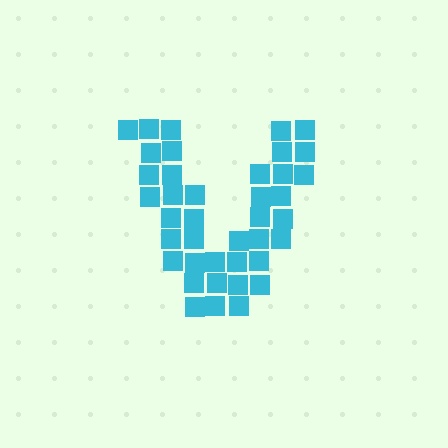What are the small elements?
The small elements are squares.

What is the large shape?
The large shape is the letter V.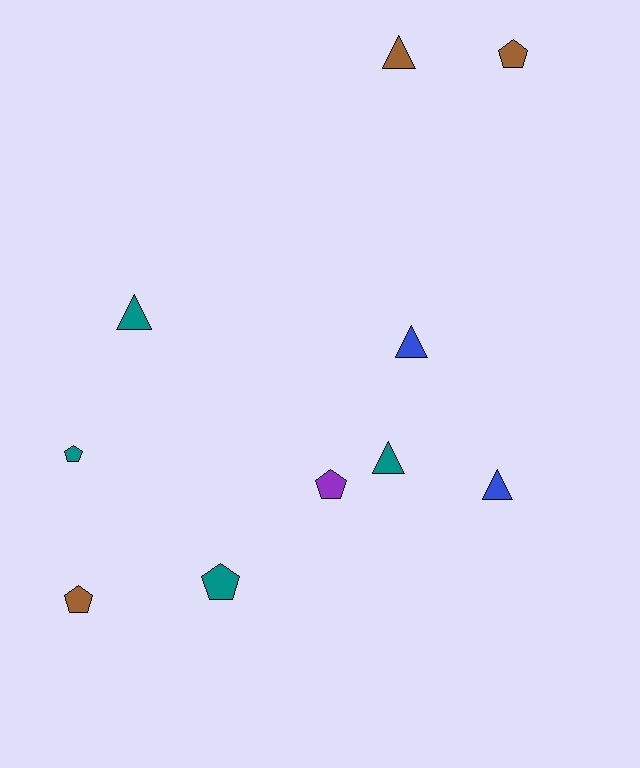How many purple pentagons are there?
There is 1 purple pentagon.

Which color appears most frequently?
Teal, with 4 objects.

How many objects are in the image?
There are 10 objects.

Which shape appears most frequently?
Triangle, with 5 objects.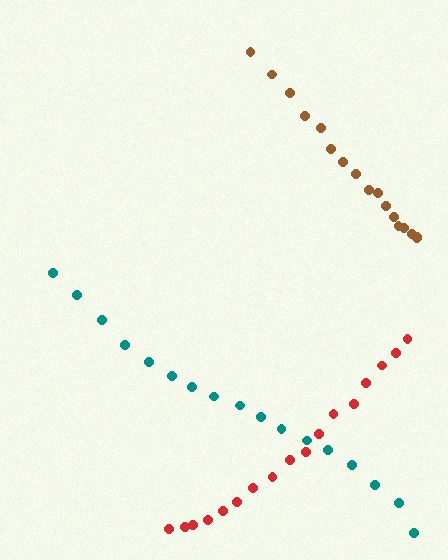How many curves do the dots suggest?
There are 3 distinct paths.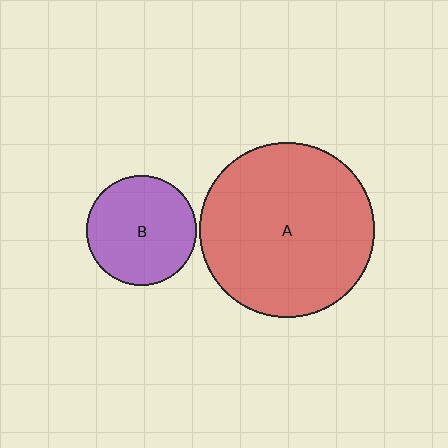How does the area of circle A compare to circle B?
Approximately 2.6 times.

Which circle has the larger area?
Circle A (red).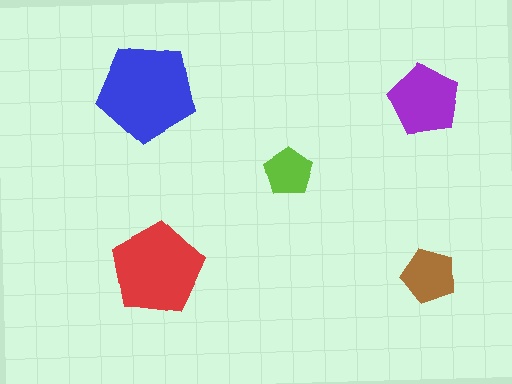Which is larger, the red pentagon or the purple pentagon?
The red one.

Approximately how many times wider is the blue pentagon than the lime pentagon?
About 2 times wider.